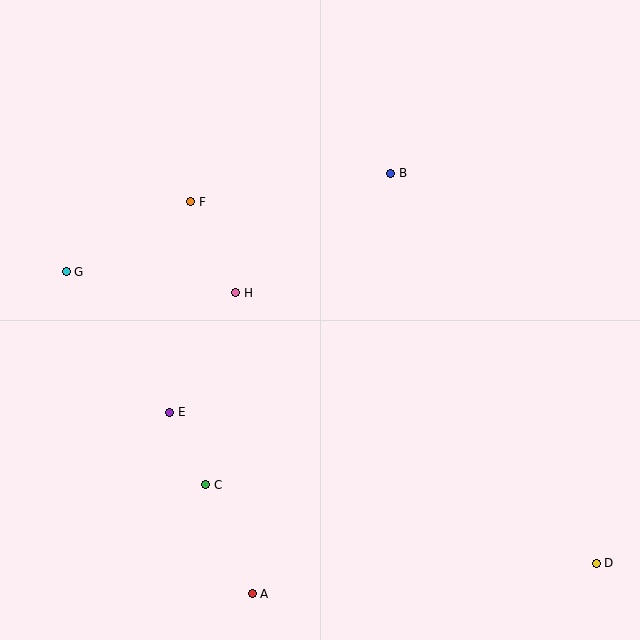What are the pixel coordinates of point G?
Point G is at (66, 272).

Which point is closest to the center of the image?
Point H at (236, 293) is closest to the center.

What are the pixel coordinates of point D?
Point D is at (596, 563).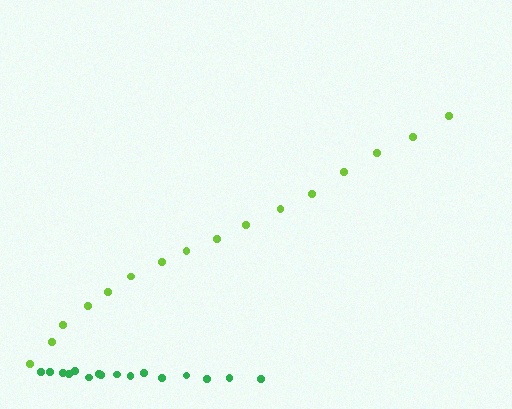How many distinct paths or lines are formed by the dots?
There are 2 distinct paths.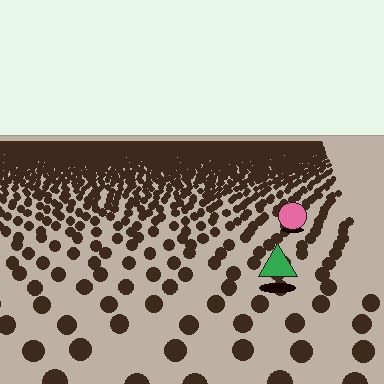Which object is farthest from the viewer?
The pink circle is farthest from the viewer. It appears smaller and the ground texture around it is denser.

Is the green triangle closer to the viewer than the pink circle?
Yes. The green triangle is closer — you can tell from the texture gradient: the ground texture is coarser near it.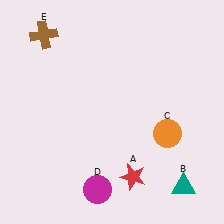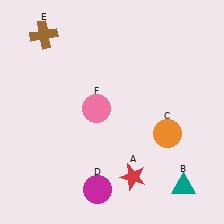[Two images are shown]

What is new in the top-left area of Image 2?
A pink circle (F) was added in the top-left area of Image 2.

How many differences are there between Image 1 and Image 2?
There is 1 difference between the two images.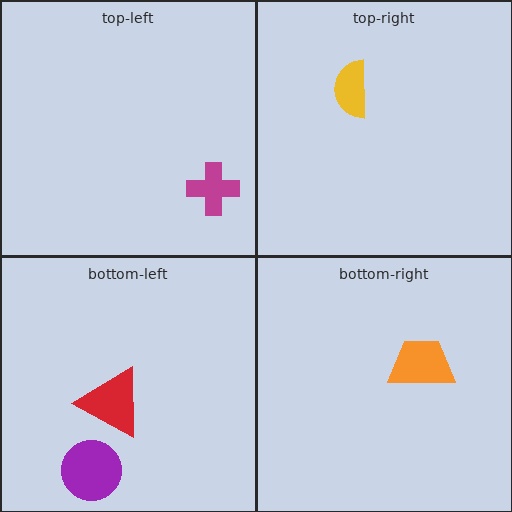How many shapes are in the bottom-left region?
2.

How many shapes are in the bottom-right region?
1.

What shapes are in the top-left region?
The magenta cross.